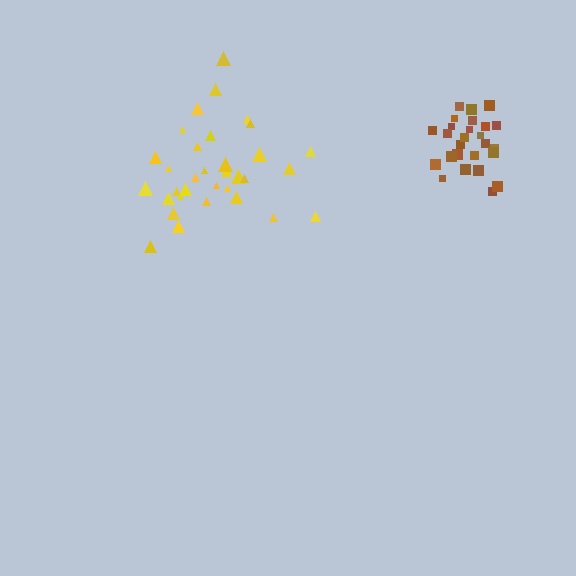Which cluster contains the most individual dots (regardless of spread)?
Yellow (33).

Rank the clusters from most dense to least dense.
brown, yellow.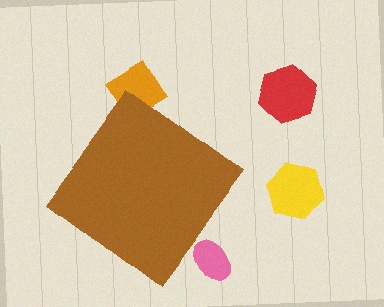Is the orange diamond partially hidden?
Yes, the orange diamond is partially hidden behind the brown diamond.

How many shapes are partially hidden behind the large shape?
2 shapes are partially hidden.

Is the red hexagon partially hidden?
No, the red hexagon is fully visible.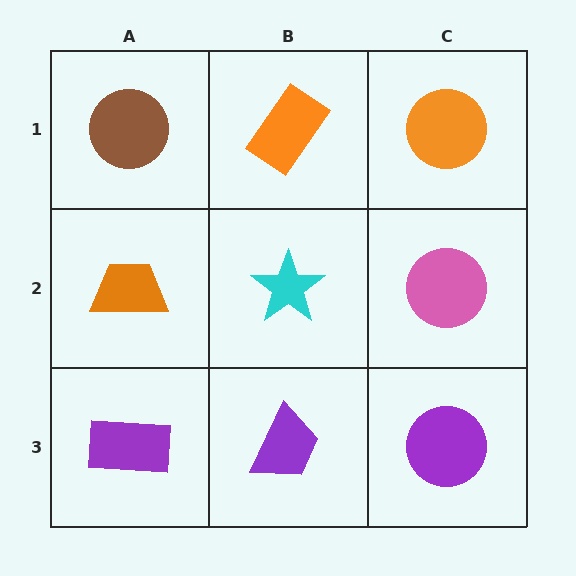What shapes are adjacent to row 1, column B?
A cyan star (row 2, column B), a brown circle (row 1, column A), an orange circle (row 1, column C).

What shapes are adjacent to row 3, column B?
A cyan star (row 2, column B), a purple rectangle (row 3, column A), a purple circle (row 3, column C).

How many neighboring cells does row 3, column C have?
2.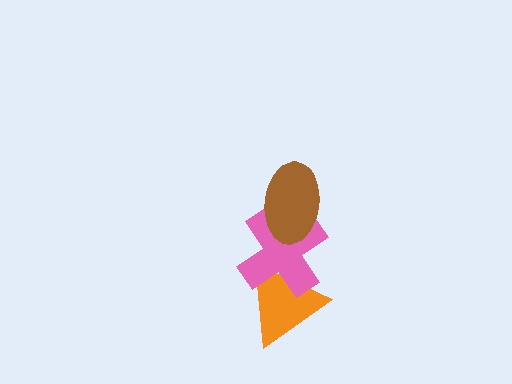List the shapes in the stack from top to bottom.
From top to bottom: the brown ellipse, the pink cross, the orange triangle.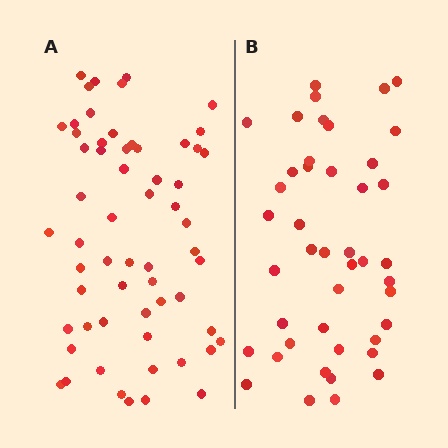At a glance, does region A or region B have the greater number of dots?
Region A (the left region) has more dots.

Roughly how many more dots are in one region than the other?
Region A has approximately 15 more dots than region B.